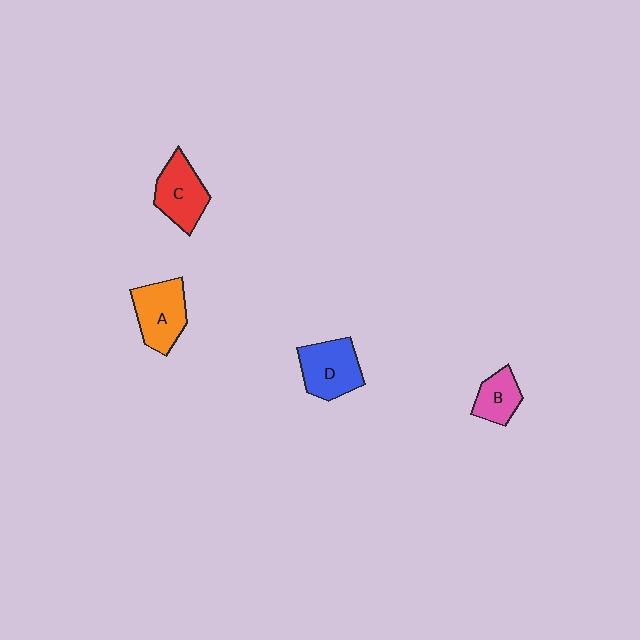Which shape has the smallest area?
Shape B (pink).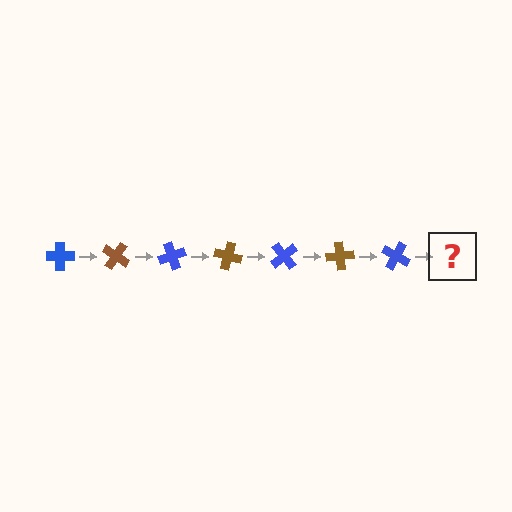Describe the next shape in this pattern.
It should be a brown cross, rotated 245 degrees from the start.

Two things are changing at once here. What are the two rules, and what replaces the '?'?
The two rules are that it rotates 35 degrees each step and the color cycles through blue and brown. The '?' should be a brown cross, rotated 245 degrees from the start.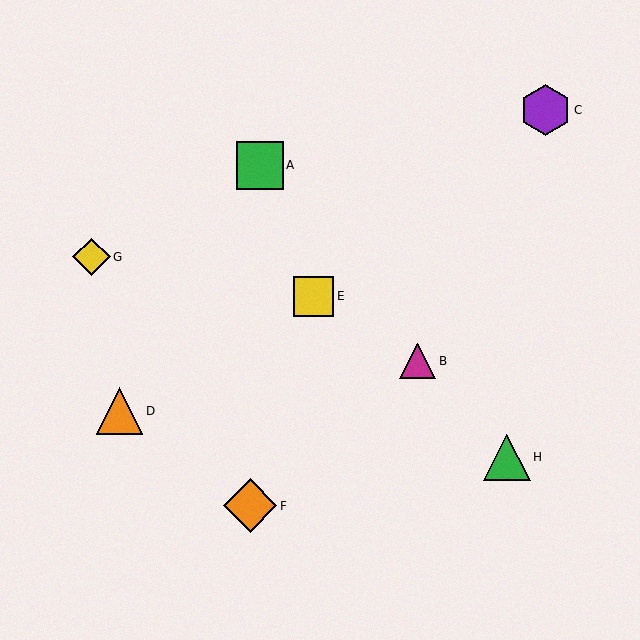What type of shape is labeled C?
Shape C is a purple hexagon.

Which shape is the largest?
The orange diamond (labeled F) is the largest.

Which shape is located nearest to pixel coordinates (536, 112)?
The purple hexagon (labeled C) at (546, 110) is nearest to that location.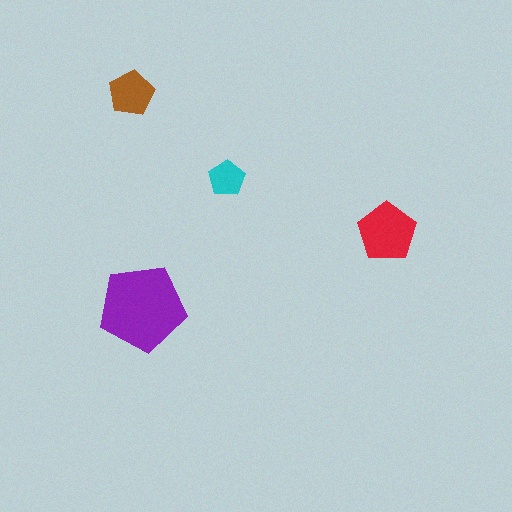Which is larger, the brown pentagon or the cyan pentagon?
The brown one.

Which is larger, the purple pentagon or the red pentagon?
The purple one.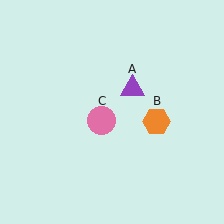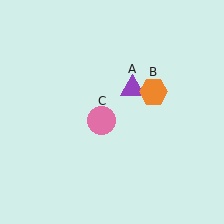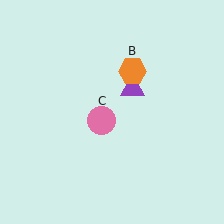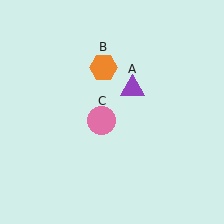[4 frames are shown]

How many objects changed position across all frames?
1 object changed position: orange hexagon (object B).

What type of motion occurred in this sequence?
The orange hexagon (object B) rotated counterclockwise around the center of the scene.